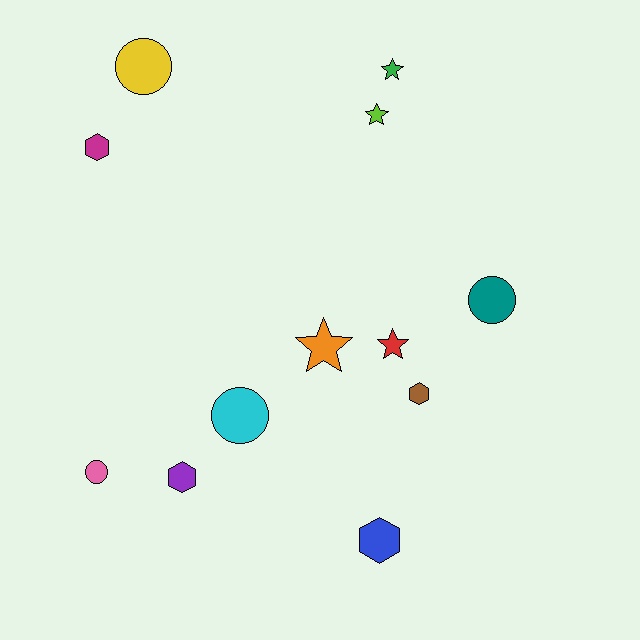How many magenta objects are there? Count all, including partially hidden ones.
There is 1 magenta object.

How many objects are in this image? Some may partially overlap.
There are 12 objects.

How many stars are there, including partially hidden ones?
There are 4 stars.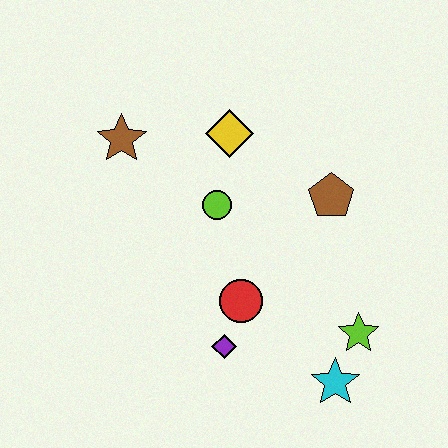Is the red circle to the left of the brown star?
No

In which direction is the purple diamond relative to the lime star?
The purple diamond is to the left of the lime star.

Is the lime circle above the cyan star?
Yes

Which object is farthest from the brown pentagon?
The brown star is farthest from the brown pentagon.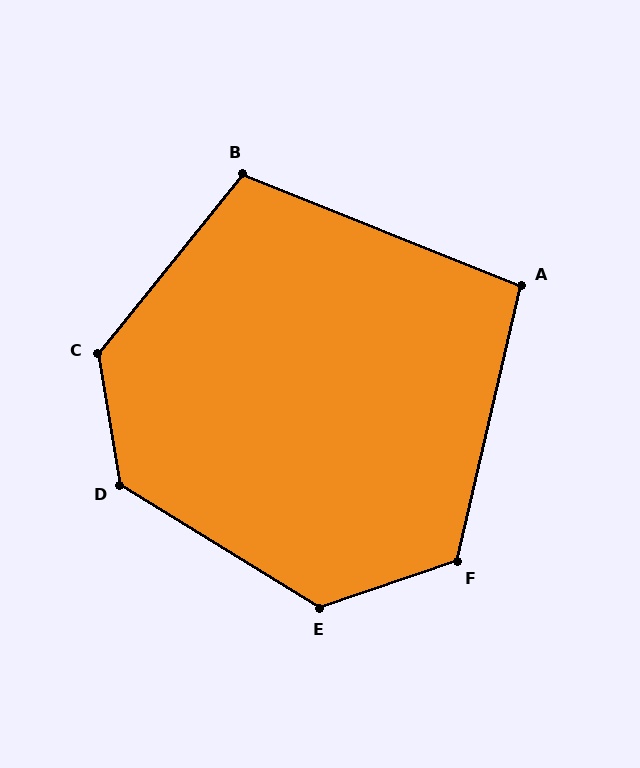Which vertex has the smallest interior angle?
A, at approximately 99 degrees.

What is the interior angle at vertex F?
Approximately 122 degrees (obtuse).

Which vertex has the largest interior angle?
C, at approximately 132 degrees.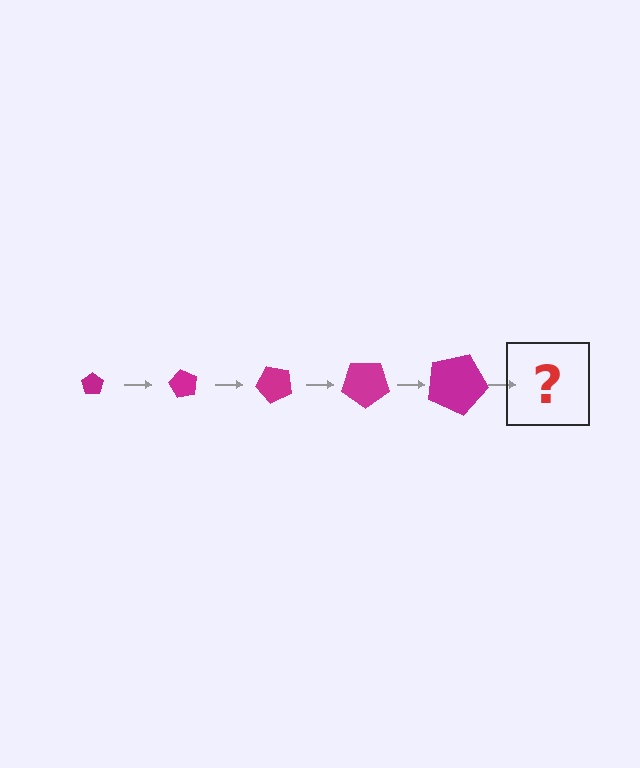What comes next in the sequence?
The next element should be a pentagon, larger than the previous one and rotated 300 degrees from the start.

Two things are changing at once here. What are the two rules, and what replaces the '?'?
The two rules are that the pentagon grows larger each step and it rotates 60 degrees each step. The '?' should be a pentagon, larger than the previous one and rotated 300 degrees from the start.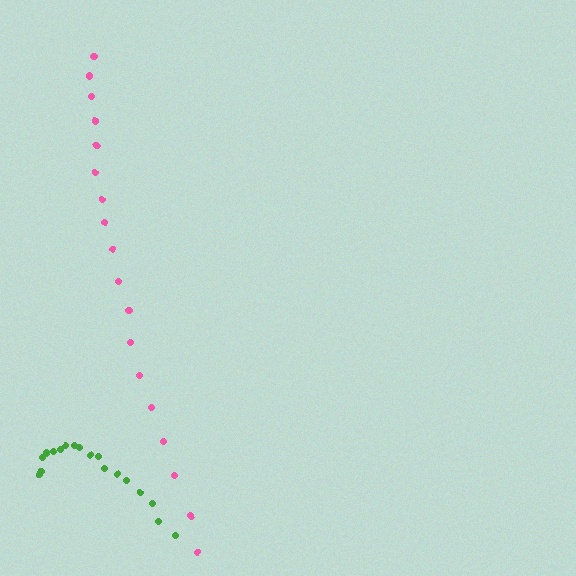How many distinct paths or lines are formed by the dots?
There are 2 distinct paths.